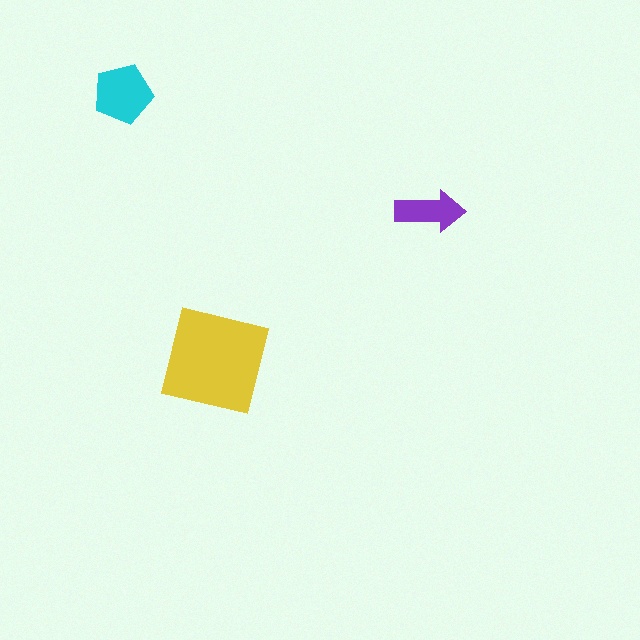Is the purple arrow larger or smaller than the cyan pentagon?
Smaller.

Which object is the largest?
The yellow square.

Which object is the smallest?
The purple arrow.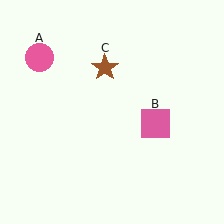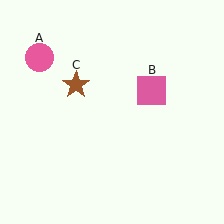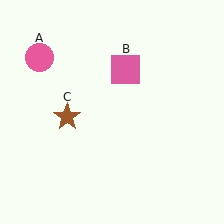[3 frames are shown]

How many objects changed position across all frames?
2 objects changed position: pink square (object B), brown star (object C).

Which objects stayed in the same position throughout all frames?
Pink circle (object A) remained stationary.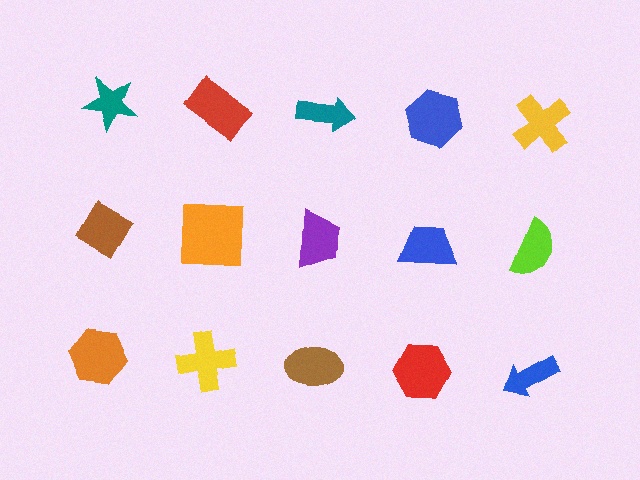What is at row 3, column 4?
A red hexagon.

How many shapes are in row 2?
5 shapes.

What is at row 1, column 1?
A teal star.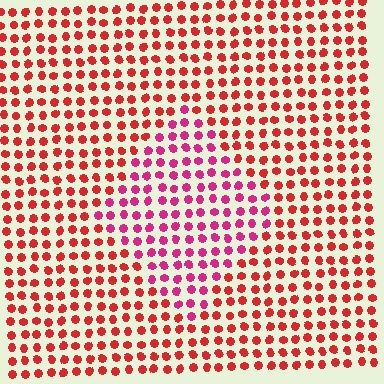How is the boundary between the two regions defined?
The boundary is defined purely by a slight shift in hue (about 32 degrees). Spacing, size, and orientation are identical on both sides.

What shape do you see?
I see a diamond.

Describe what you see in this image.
The image is filled with small red elements in a uniform arrangement. A diamond-shaped region is visible where the elements are tinted to a slightly different hue, forming a subtle color boundary.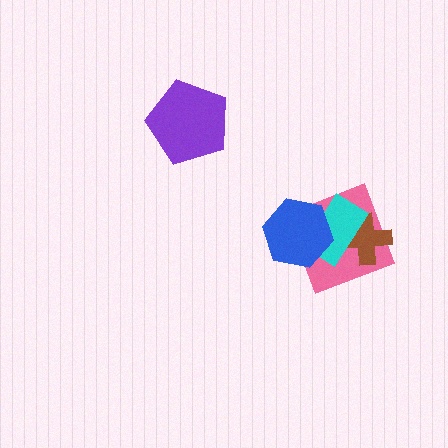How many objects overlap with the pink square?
3 objects overlap with the pink square.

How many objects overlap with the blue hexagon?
2 objects overlap with the blue hexagon.